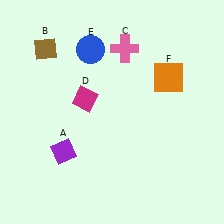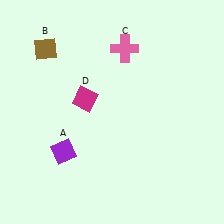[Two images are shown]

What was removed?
The blue circle (E), the orange square (F) were removed in Image 2.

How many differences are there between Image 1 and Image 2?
There are 2 differences between the two images.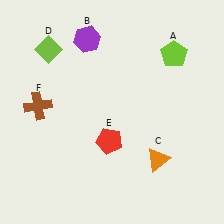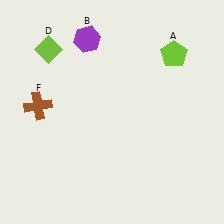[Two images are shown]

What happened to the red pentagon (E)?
The red pentagon (E) was removed in Image 2. It was in the bottom-left area of Image 1.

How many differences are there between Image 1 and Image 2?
There are 2 differences between the two images.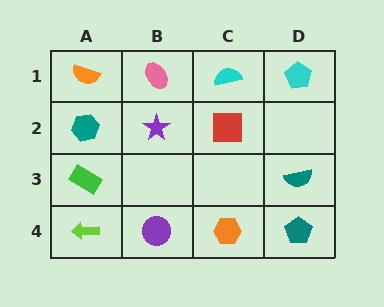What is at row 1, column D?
A cyan pentagon.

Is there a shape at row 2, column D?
No, that cell is empty.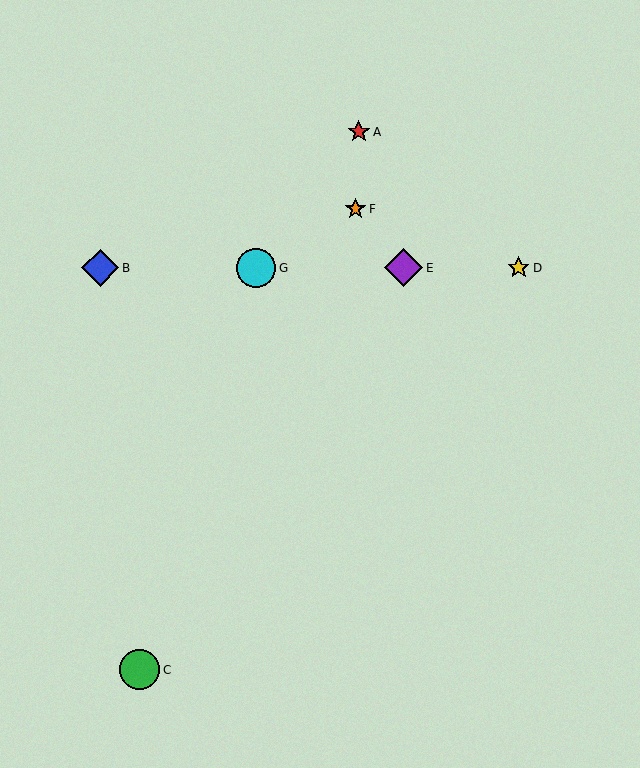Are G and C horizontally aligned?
No, G is at y≈268 and C is at y≈670.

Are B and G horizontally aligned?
Yes, both are at y≈268.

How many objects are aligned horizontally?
4 objects (B, D, E, G) are aligned horizontally.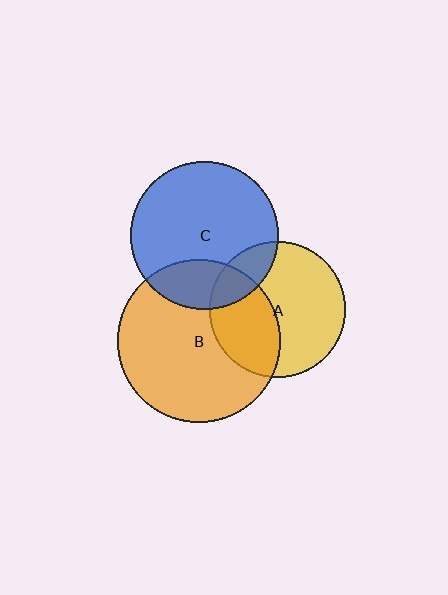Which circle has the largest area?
Circle B (orange).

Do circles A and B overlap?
Yes.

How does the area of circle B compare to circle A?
Approximately 1.4 times.